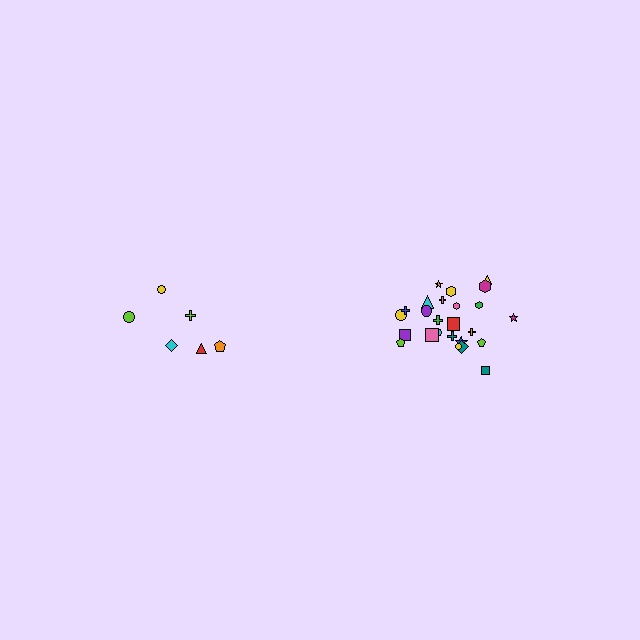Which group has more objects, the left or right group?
The right group.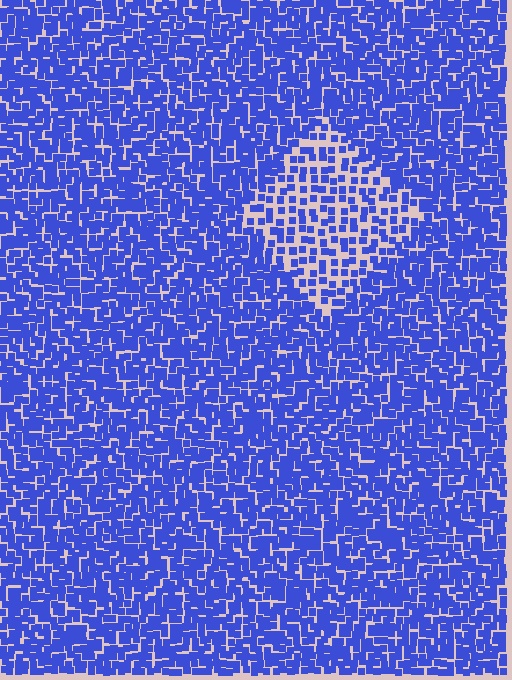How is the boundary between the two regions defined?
The boundary is defined by a change in element density (approximately 2.0x ratio). All elements are the same color, size, and shape.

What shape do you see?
I see a diamond.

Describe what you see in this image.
The image contains small blue elements arranged at two different densities. A diamond-shaped region is visible where the elements are less densely packed than the surrounding area.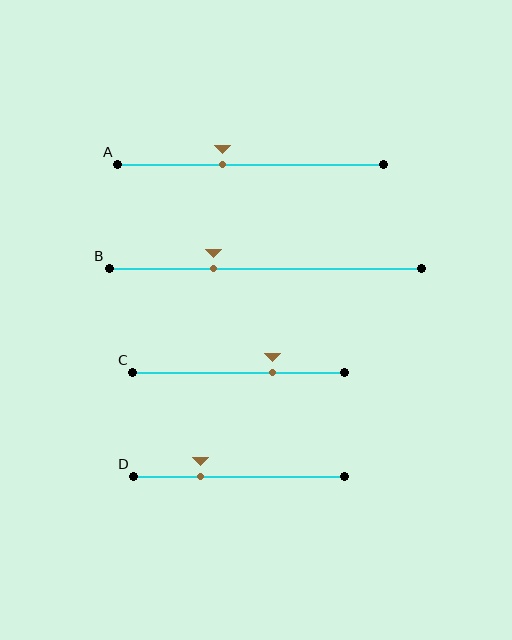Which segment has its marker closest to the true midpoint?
Segment A has its marker closest to the true midpoint.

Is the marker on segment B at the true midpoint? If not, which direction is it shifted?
No, the marker on segment B is shifted to the left by about 16% of the segment length.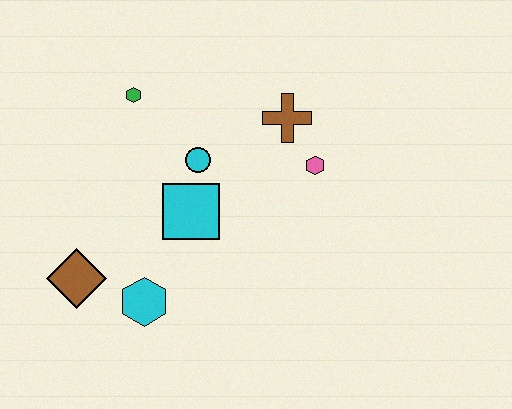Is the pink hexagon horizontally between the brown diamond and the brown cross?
No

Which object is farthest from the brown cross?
The brown diamond is farthest from the brown cross.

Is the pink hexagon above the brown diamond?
Yes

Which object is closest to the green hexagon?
The cyan circle is closest to the green hexagon.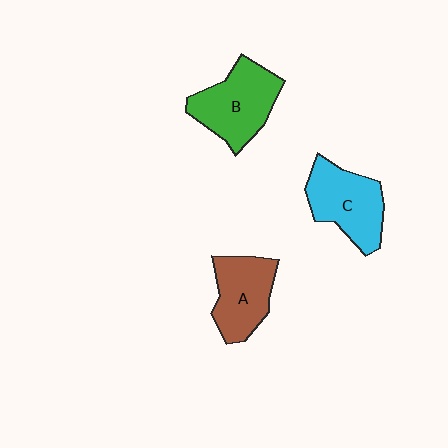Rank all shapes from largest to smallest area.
From largest to smallest: B (green), C (cyan), A (brown).